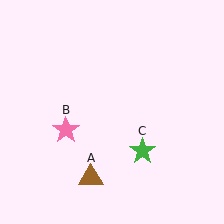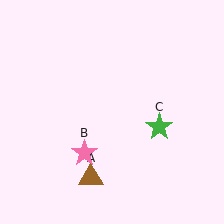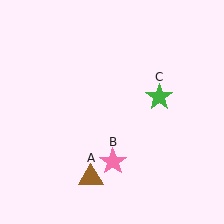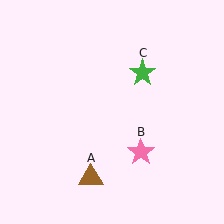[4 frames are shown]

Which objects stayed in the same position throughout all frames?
Brown triangle (object A) remained stationary.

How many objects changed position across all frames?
2 objects changed position: pink star (object B), green star (object C).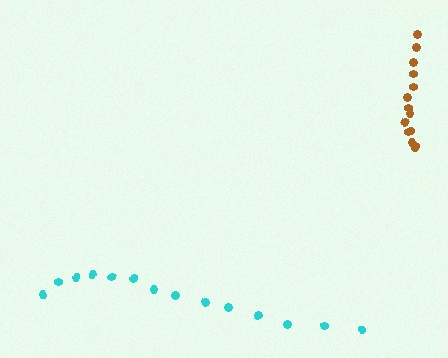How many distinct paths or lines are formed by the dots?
There are 2 distinct paths.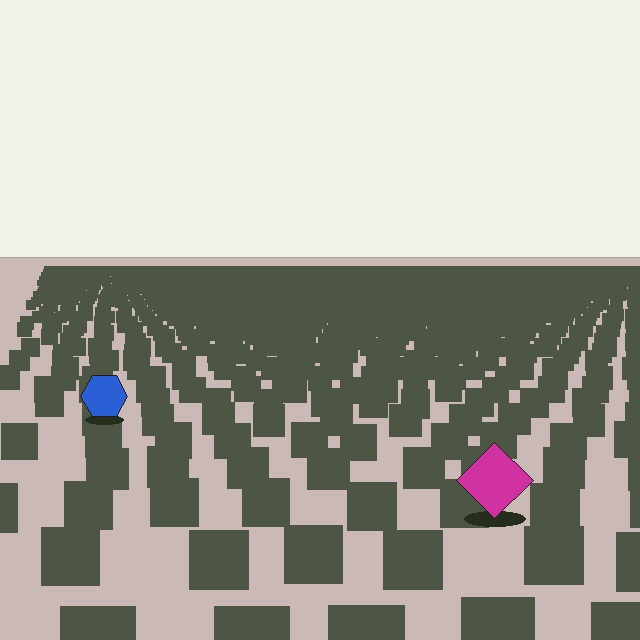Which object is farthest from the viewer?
The blue hexagon is farthest from the viewer. It appears smaller and the ground texture around it is denser.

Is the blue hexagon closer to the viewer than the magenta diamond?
No. The magenta diamond is closer — you can tell from the texture gradient: the ground texture is coarser near it.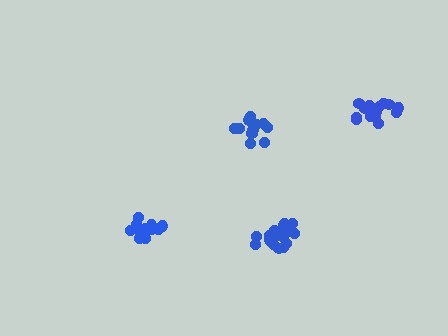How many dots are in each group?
Group 1: 16 dots, Group 2: 12 dots, Group 3: 15 dots, Group 4: 17 dots (60 total).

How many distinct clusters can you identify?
There are 4 distinct clusters.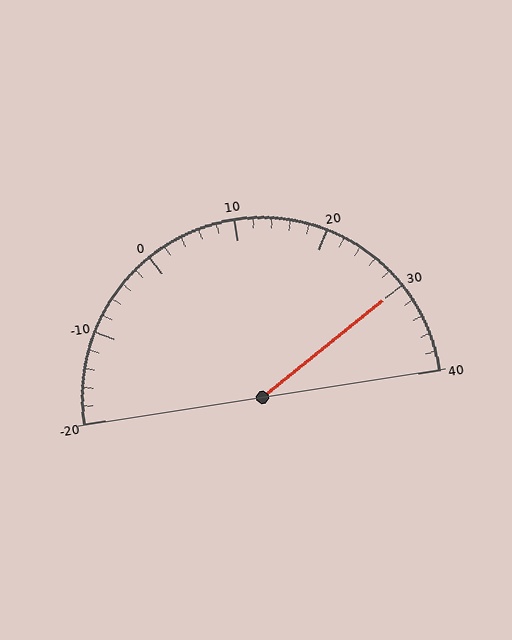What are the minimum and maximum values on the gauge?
The gauge ranges from -20 to 40.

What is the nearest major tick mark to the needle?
The nearest major tick mark is 30.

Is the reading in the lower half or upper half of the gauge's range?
The reading is in the upper half of the range (-20 to 40).